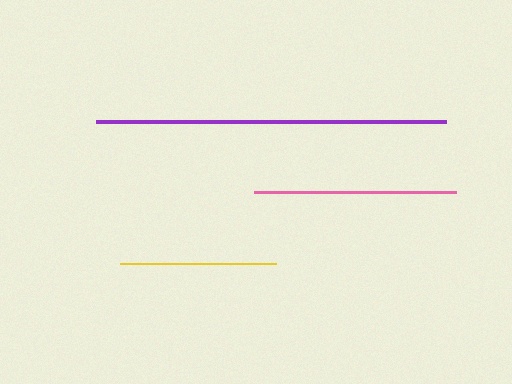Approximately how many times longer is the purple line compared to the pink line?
The purple line is approximately 1.7 times the length of the pink line.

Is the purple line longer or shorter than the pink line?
The purple line is longer than the pink line.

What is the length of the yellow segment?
The yellow segment is approximately 156 pixels long.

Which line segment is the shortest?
The yellow line is the shortest at approximately 156 pixels.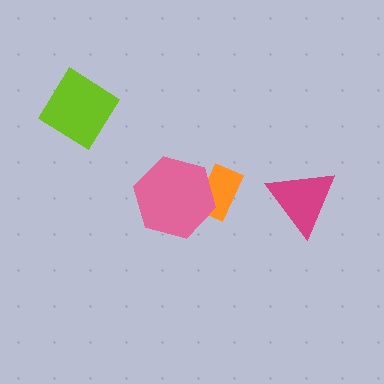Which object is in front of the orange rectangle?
The pink hexagon is in front of the orange rectangle.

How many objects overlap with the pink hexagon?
1 object overlaps with the pink hexagon.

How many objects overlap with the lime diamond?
0 objects overlap with the lime diamond.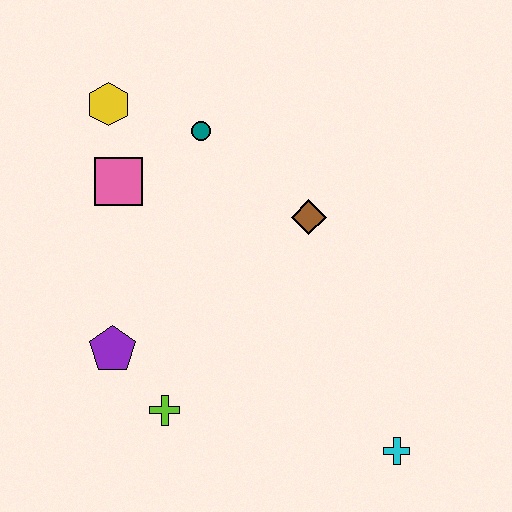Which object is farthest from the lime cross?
The yellow hexagon is farthest from the lime cross.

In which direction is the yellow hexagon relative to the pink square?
The yellow hexagon is above the pink square.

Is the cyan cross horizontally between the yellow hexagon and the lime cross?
No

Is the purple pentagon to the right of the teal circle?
No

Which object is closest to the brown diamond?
The teal circle is closest to the brown diamond.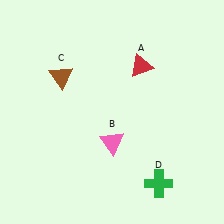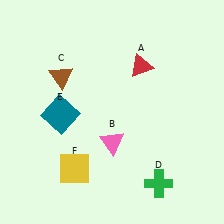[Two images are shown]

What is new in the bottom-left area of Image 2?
A yellow square (F) was added in the bottom-left area of Image 2.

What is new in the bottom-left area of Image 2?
A teal square (E) was added in the bottom-left area of Image 2.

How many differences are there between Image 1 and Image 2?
There are 2 differences between the two images.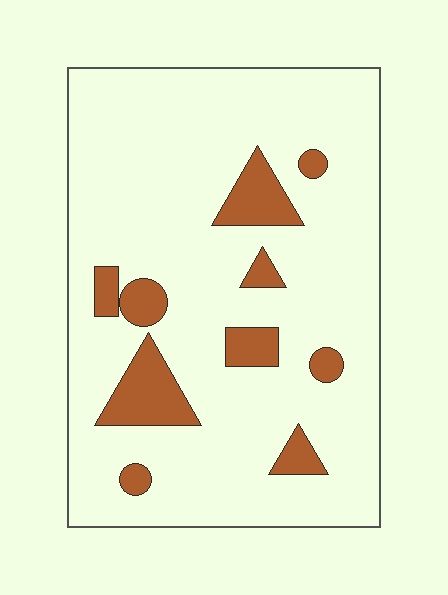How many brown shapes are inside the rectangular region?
10.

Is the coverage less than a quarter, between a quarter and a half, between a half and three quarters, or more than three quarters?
Less than a quarter.